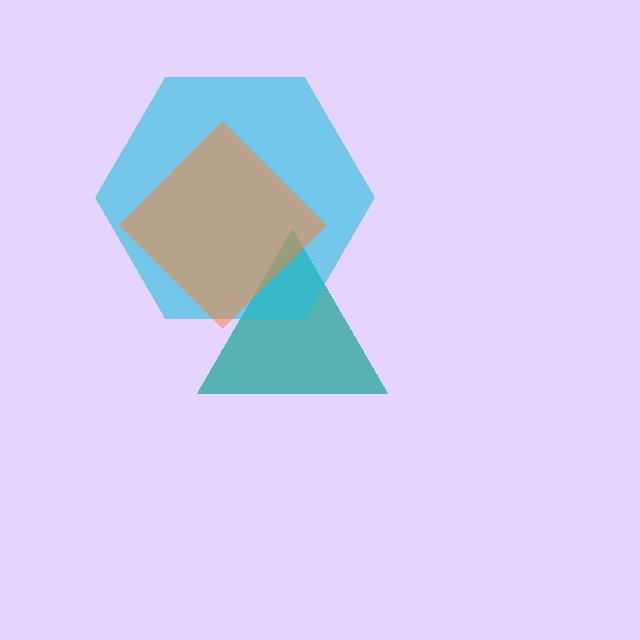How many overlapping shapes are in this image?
There are 3 overlapping shapes in the image.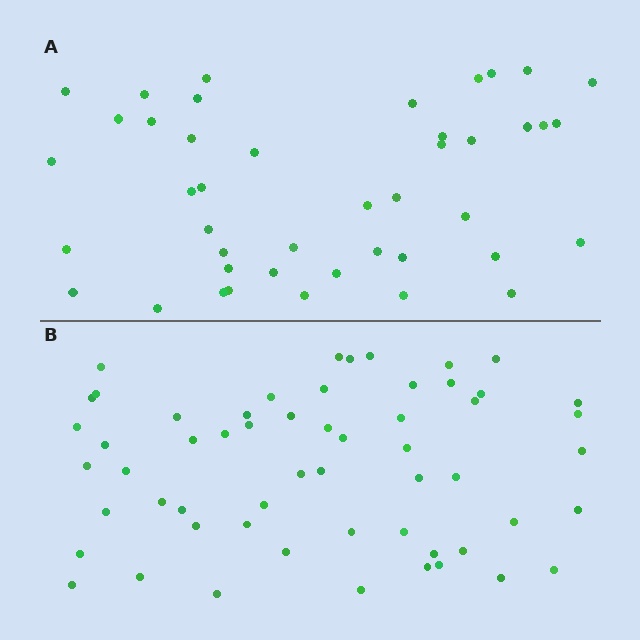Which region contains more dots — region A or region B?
Region B (the bottom region) has more dots.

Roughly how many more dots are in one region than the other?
Region B has approximately 15 more dots than region A.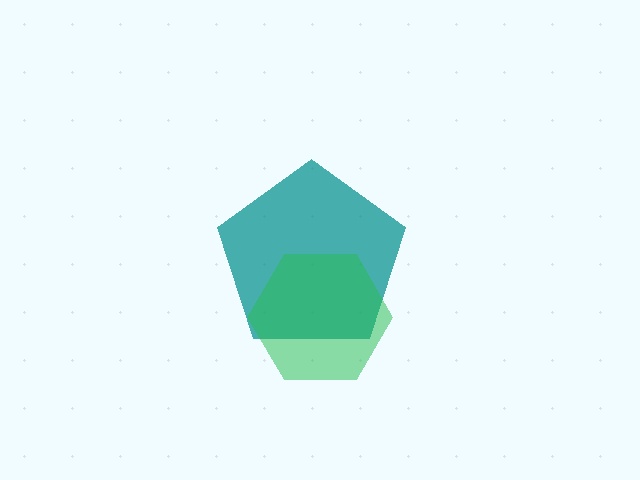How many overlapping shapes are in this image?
There are 2 overlapping shapes in the image.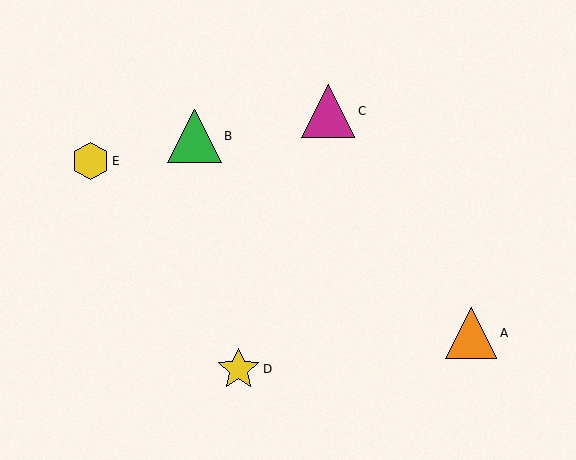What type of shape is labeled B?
Shape B is a green triangle.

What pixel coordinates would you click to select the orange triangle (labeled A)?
Click at (471, 333) to select the orange triangle A.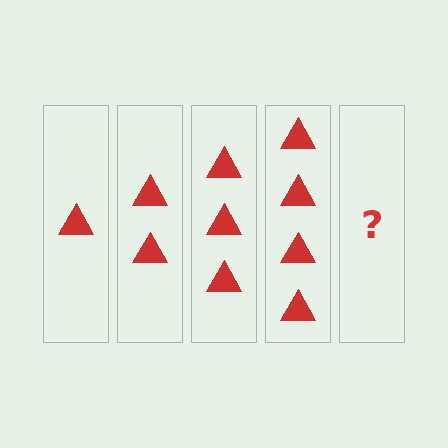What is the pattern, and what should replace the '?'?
The pattern is that each step adds one more triangle. The '?' should be 5 triangles.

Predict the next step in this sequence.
The next step is 5 triangles.